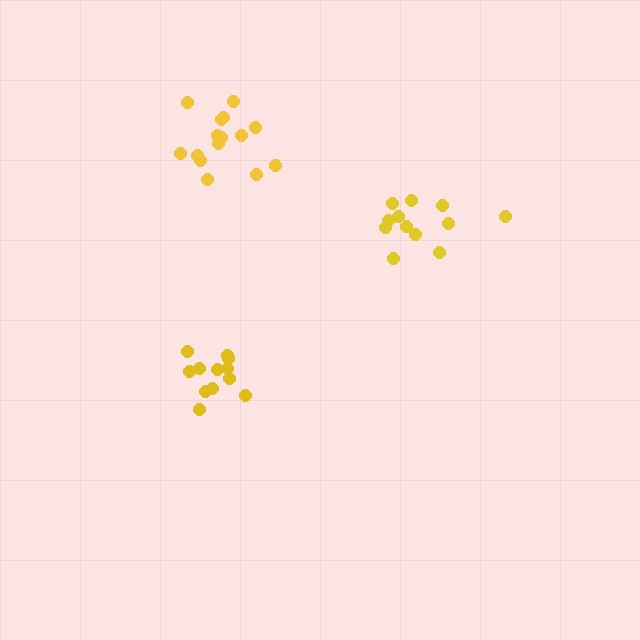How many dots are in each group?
Group 1: 12 dots, Group 2: 15 dots, Group 3: 12 dots (39 total).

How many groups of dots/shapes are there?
There are 3 groups.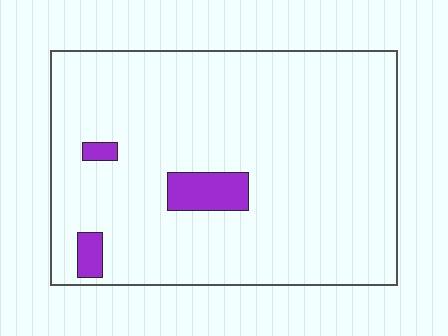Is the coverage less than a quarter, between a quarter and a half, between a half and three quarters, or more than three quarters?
Less than a quarter.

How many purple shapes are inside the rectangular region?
3.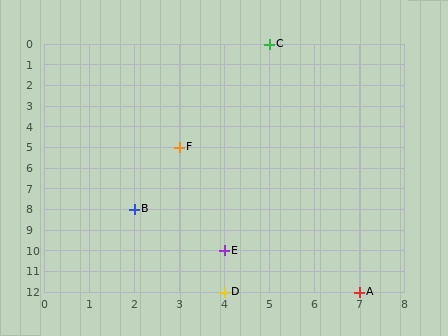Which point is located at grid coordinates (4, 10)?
Point E is at (4, 10).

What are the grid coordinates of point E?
Point E is at grid coordinates (4, 10).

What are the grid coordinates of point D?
Point D is at grid coordinates (4, 12).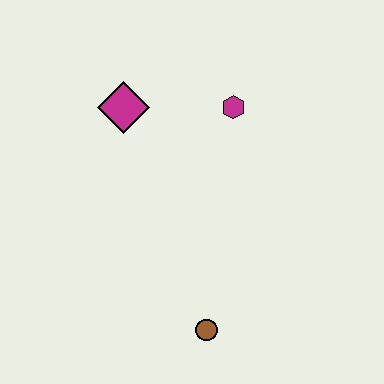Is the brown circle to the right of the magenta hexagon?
No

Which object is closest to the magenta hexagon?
The magenta diamond is closest to the magenta hexagon.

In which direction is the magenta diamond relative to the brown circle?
The magenta diamond is above the brown circle.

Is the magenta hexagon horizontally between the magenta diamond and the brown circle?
No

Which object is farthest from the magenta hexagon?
The brown circle is farthest from the magenta hexagon.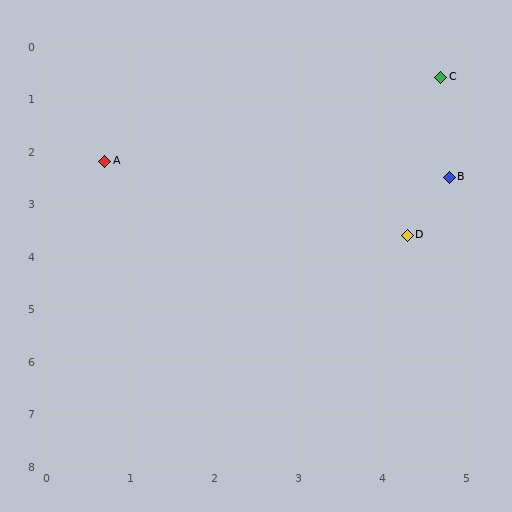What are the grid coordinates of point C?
Point C is at approximately (4.7, 0.6).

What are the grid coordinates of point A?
Point A is at approximately (0.7, 2.2).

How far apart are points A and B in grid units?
Points A and B are about 4.1 grid units apart.